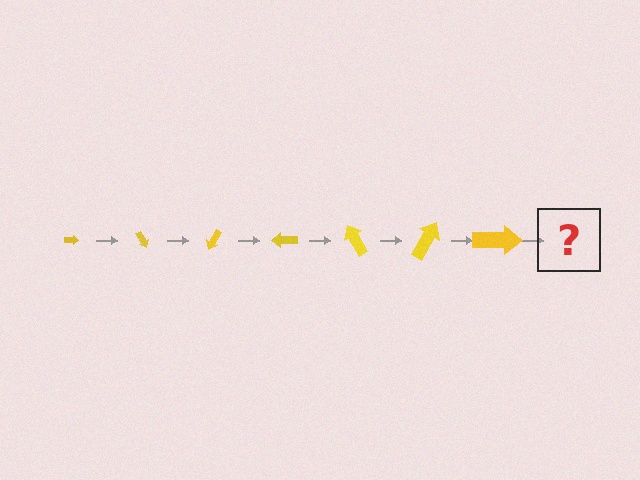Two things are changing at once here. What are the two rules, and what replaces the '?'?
The two rules are that the arrow grows larger each step and it rotates 60 degrees each step. The '?' should be an arrow, larger than the previous one and rotated 420 degrees from the start.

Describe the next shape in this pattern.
It should be an arrow, larger than the previous one and rotated 420 degrees from the start.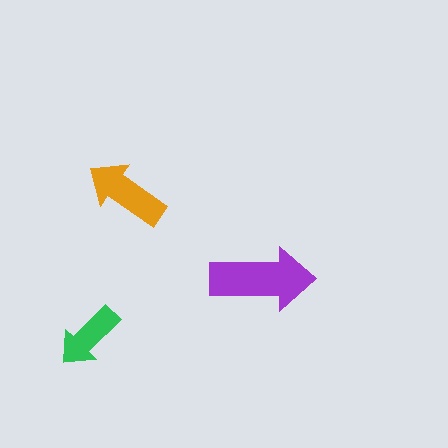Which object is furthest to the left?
The green arrow is leftmost.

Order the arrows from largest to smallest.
the purple one, the orange one, the green one.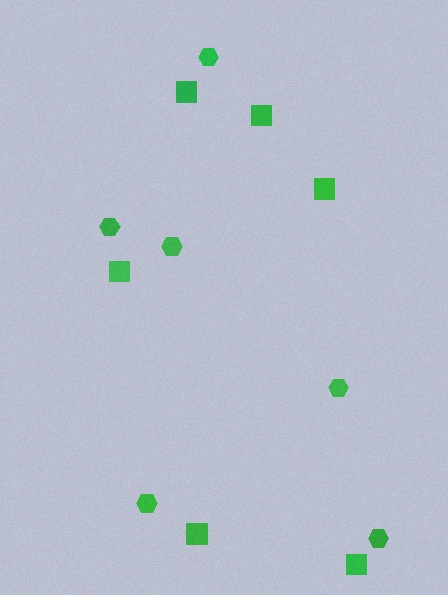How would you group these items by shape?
There are 2 groups: one group of hexagons (6) and one group of squares (6).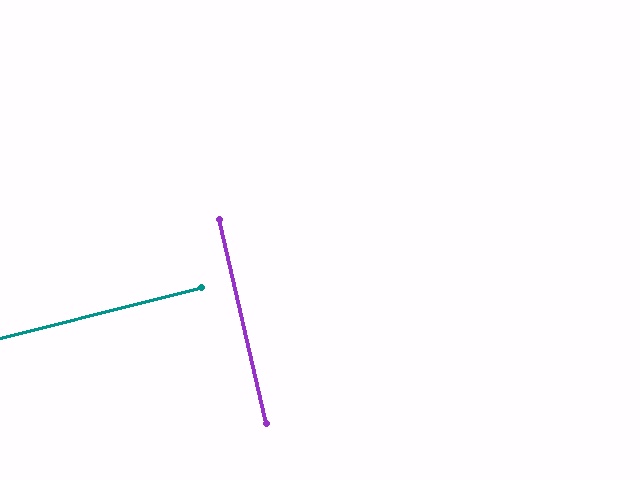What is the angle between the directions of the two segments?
Approximately 89 degrees.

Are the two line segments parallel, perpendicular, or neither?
Perpendicular — they meet at approximately 89°.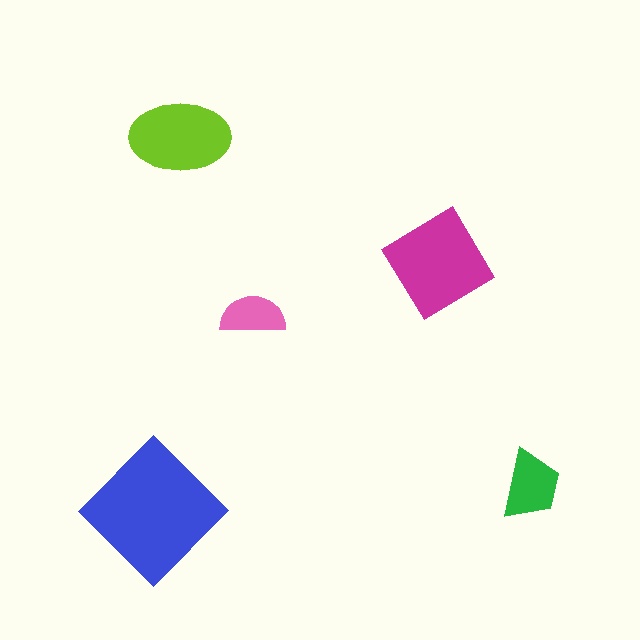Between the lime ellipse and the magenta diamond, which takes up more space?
The magenta diamond.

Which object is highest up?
The lime ellipse is topmost.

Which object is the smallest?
The pink semicircle.